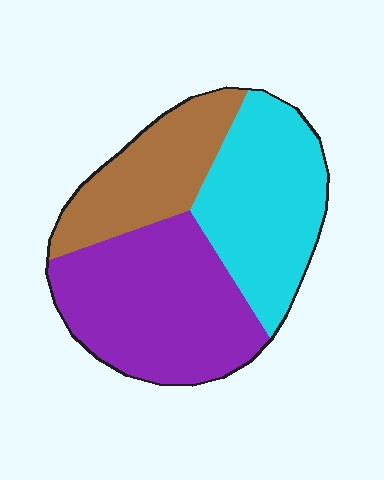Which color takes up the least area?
Brown, at roughly 25%.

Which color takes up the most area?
Purple, at roughly 40%.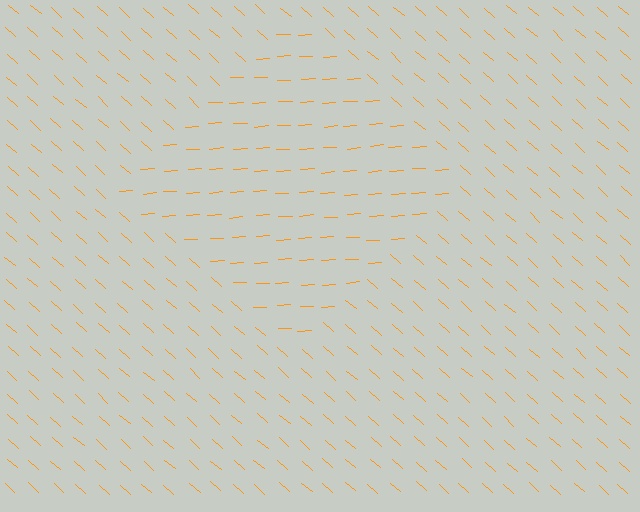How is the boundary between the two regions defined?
The boundary is defined purely by a change in line orientation (approximately 45 degrees difference). All lines are the same color and thickness.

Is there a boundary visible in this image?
Yes, there is a texture boundary formed by a change in line orientation.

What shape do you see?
I see a diamond.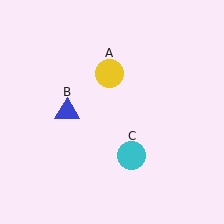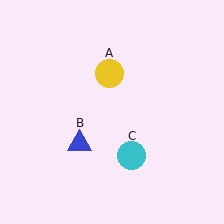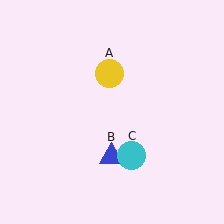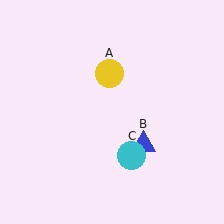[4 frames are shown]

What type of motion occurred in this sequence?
The blue triangle (object B) rotated counterclockwise around the center of the scene.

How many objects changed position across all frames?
1 object changed position: blue triangle (object B).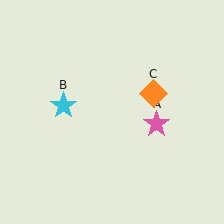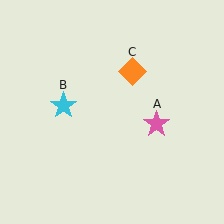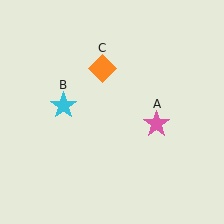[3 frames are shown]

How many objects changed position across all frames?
1 object changed position: orange diamond (object C).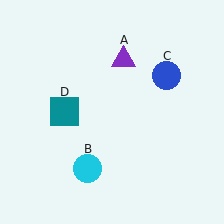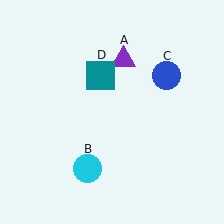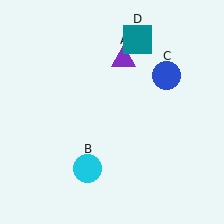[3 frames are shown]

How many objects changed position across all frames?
1 object changed position: teal square (object D).